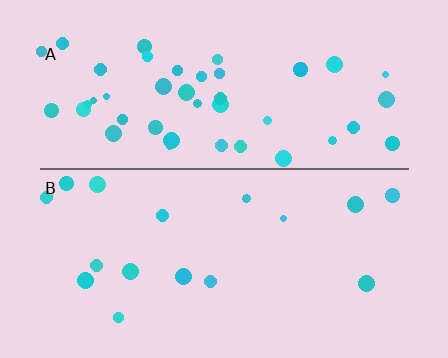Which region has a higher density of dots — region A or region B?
A (the top).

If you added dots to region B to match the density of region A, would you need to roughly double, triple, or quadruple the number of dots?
Approximately triple.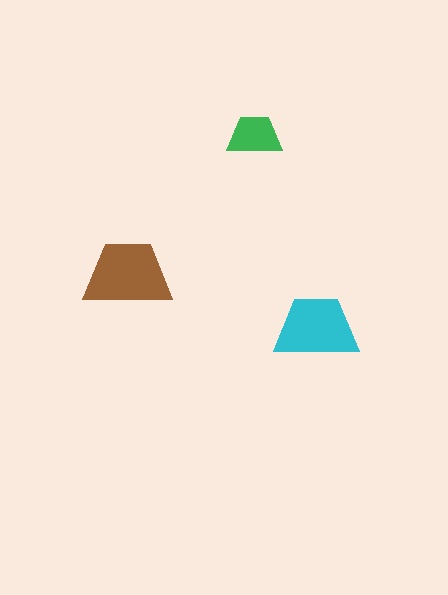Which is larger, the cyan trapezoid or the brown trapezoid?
The brown one.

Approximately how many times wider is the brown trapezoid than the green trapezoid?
About 1.5 times wider.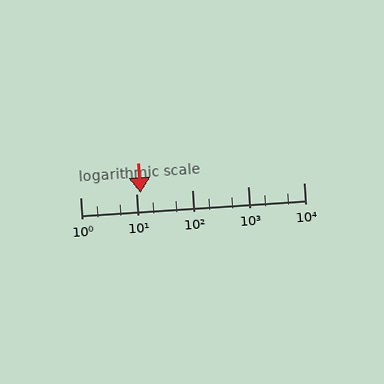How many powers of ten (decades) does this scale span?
The scale spans 4 decades, from 1 to 10000.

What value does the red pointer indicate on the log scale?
The pointer indicates approximately 12.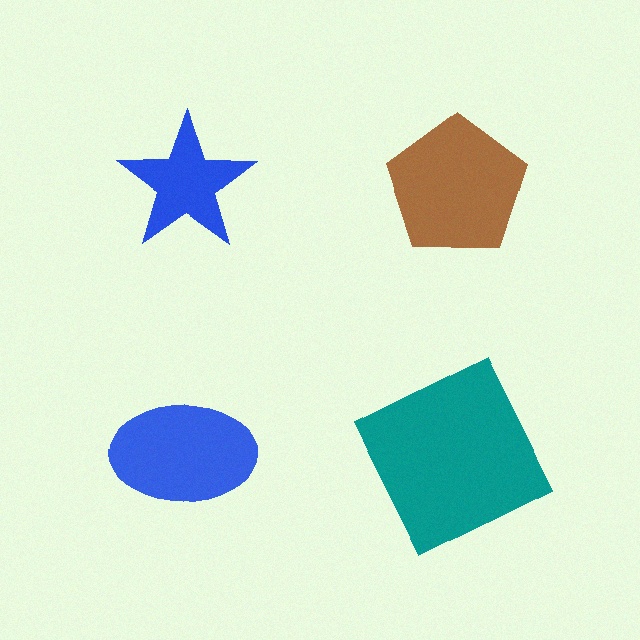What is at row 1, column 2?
A brown pentagon.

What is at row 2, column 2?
A teal square.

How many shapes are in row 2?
2 shapes.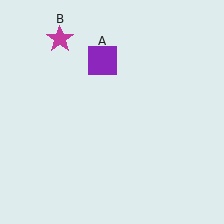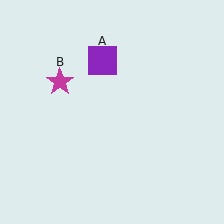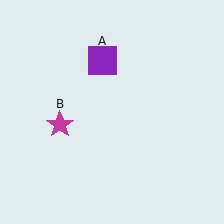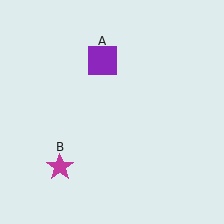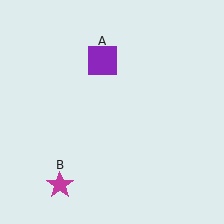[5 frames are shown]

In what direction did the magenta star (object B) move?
The magenta star (object B) moved down.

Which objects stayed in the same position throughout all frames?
Purple square (object A) remained stationary.